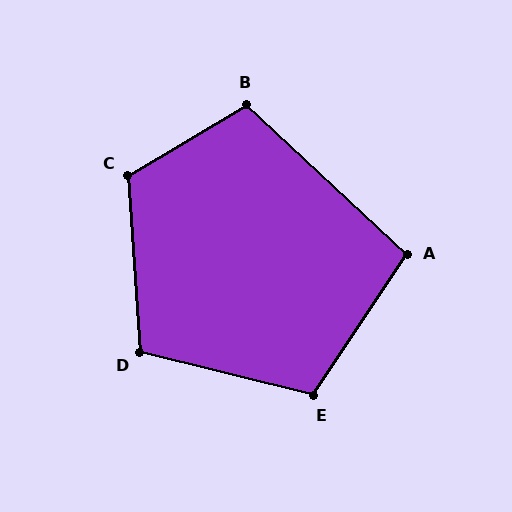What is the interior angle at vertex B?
Approximately 106 degrees (obtuse).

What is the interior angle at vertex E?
Approximately 109 degrees (obtuse).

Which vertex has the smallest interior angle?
A, at approximately 99 degrees.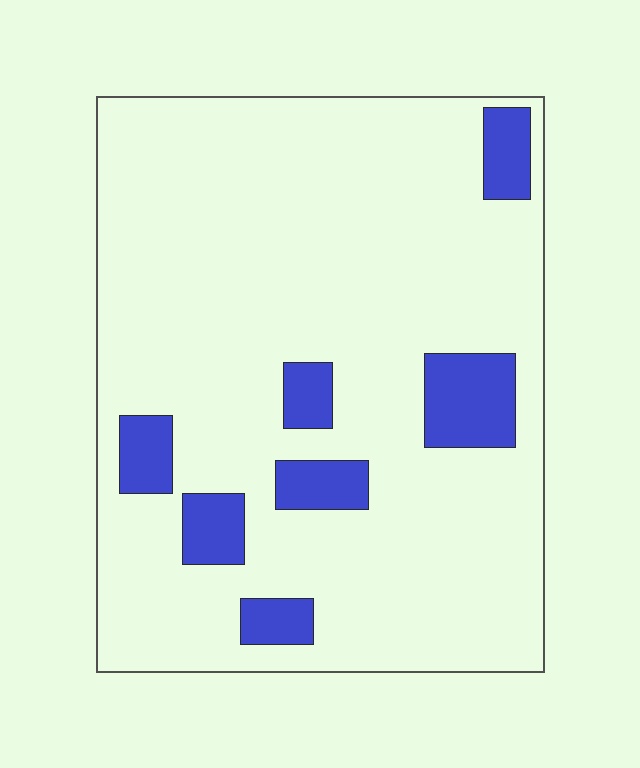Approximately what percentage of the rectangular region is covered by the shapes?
Approximately 15%.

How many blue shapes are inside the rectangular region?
7.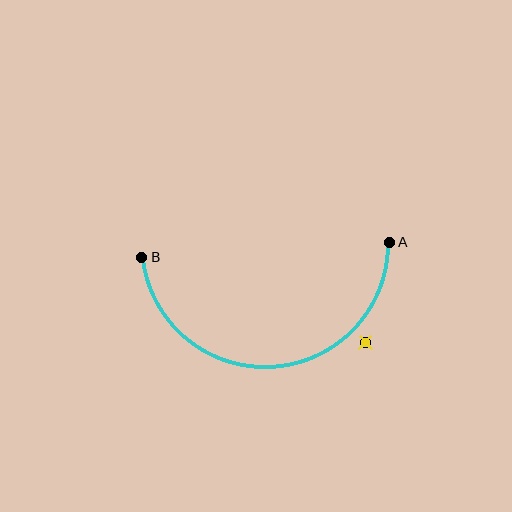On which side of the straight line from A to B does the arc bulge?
The arc bulges below the straight line connecting A and B.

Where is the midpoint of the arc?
The arc midpoint is the point on the curve farthest from the straight line joining A and B. It sits below that line.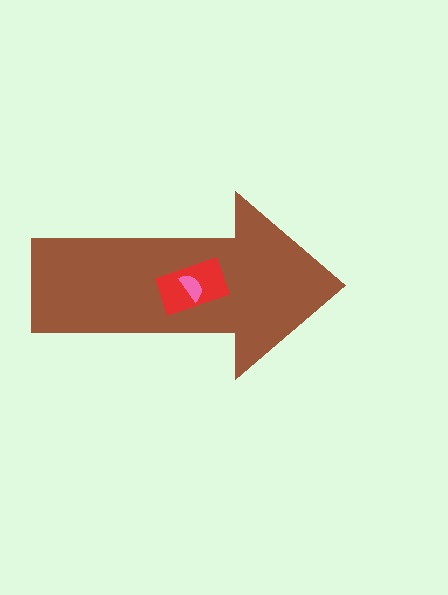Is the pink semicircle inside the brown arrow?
Yes.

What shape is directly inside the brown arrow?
The red rectangle.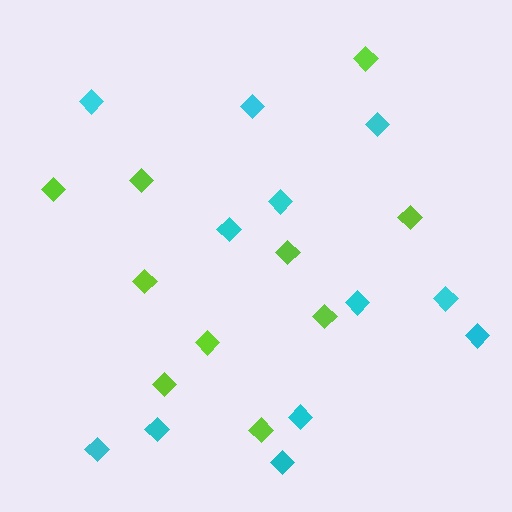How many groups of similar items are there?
There are 2 groups: one group of lime diamonds (10) and one group of cyan diamonds (12).